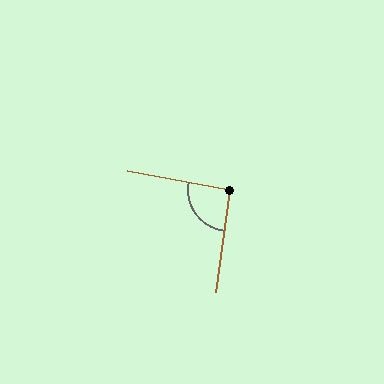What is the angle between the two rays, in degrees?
Approximately 92 degrees.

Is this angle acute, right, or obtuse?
It is approximately a right angle.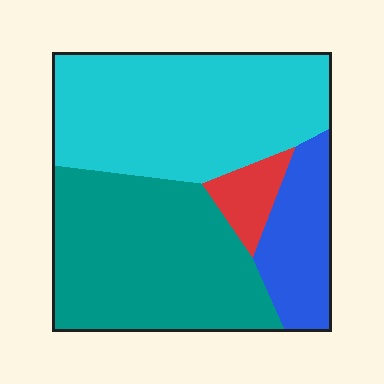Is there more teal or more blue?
Teal.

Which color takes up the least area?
Red, at roughly 5%.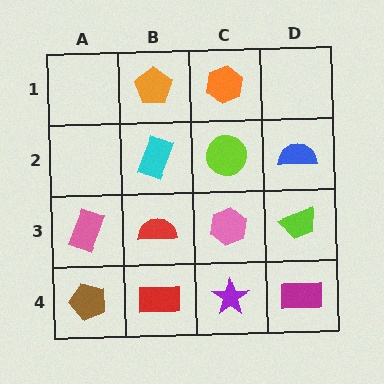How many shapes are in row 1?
2 shapes.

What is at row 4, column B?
A red rectangle.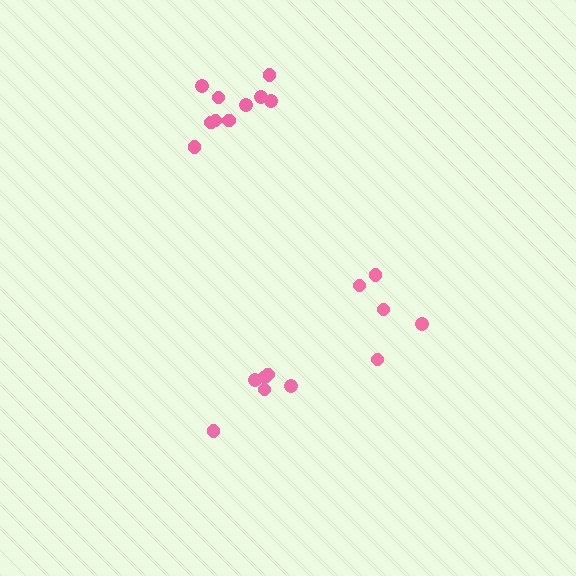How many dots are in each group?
Group 1: 5 dots, Group 2: 6 dots, Group 3: 10 dots (21 total).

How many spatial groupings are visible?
There are 3 spatial groupings.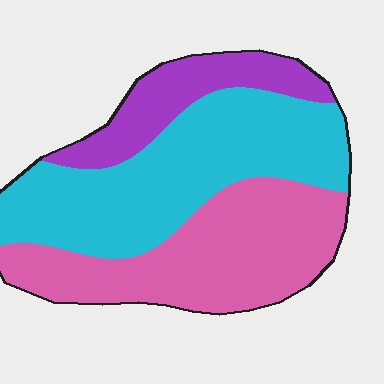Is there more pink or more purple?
Pink.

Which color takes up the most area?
Cyan, at roughly 45%.